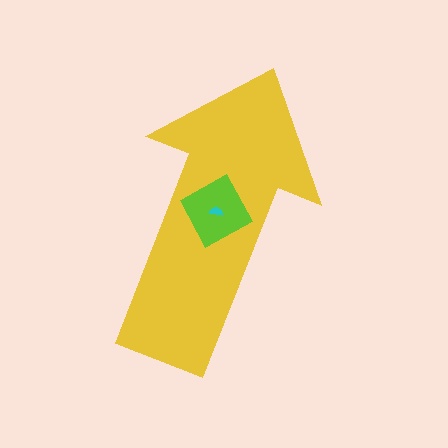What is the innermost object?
The cyan semicircle.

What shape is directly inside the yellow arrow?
The lime square.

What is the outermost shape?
The yellow arrow.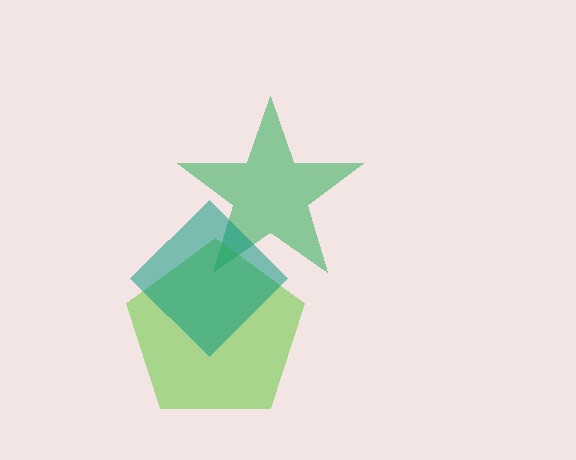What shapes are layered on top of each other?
The layered shapes are: a green star, a lime pentagon, a teal diamond.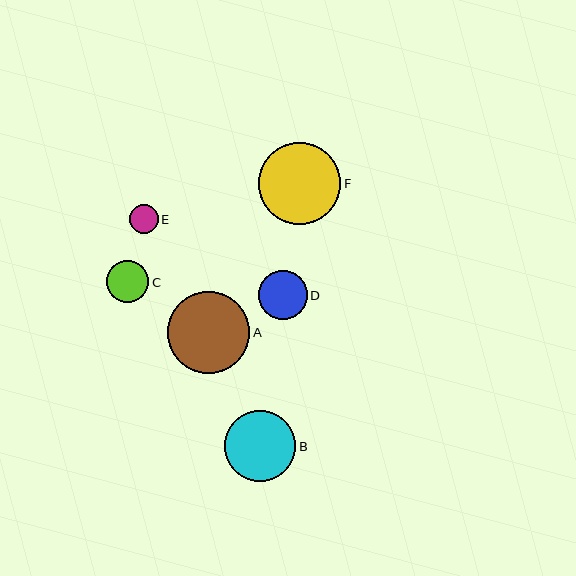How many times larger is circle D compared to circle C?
Circle D is approximately 1.2 times the size of circle C.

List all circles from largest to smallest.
From largest to smallest: A, F, B, D, C, E.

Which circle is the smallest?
Circle E is the smallest with a size of approximately 28 pixels.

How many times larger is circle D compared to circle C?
Circle D is approximately 1.2 times the size of circle C.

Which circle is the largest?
Circle A is the largest with a size of approximately 83 pixels.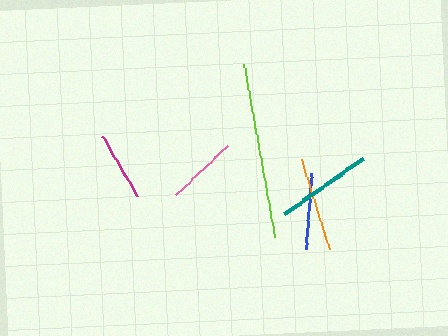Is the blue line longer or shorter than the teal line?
The teal line is longer than the blue line.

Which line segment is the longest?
The lime line is the longest at approximately 176 pixels.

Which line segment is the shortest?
The magenta line is the shortest at approximately 69 pixels.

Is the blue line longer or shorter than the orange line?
The orange line is longer than the blue line.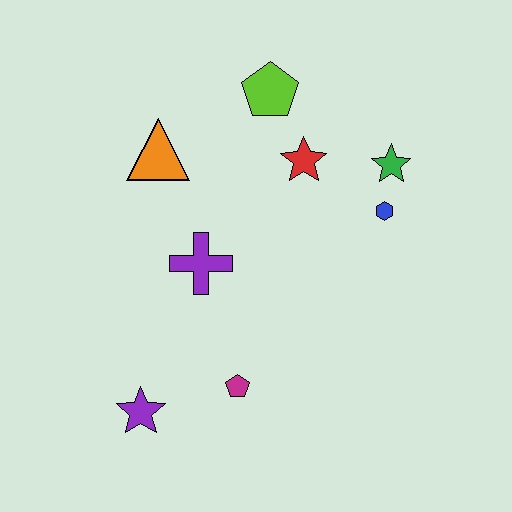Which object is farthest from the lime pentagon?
The purple star is farthest from the lime pentagon.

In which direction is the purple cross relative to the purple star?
The purple cross is above the purple star.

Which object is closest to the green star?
The blue hexagon is closest to the green star.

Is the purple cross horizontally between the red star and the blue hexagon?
No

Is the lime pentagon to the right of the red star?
No